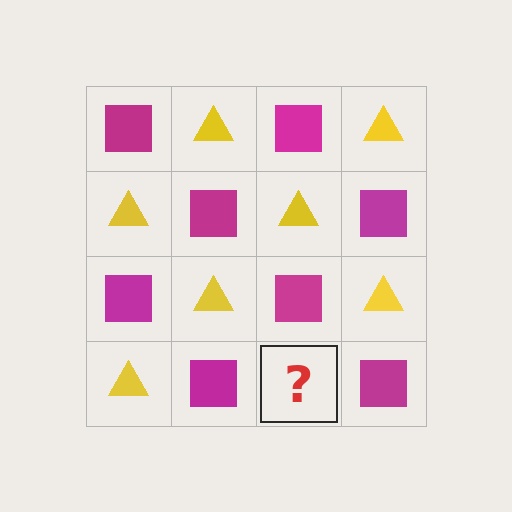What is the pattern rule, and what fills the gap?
The rule is that it alternates magenta square and yellow triangle in a checkerboard pattern. The gap should be filled with a yellow triangle.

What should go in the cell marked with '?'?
The missing cell should contain a yellow triangle.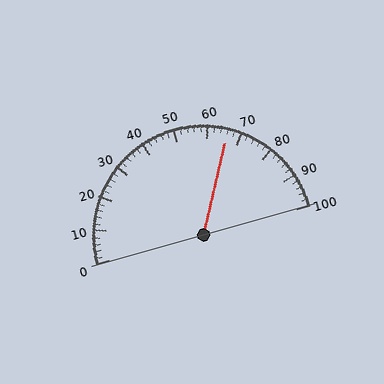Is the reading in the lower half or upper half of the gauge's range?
The reading is in the upper half of the range (0 to 100).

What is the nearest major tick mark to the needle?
The nearest major tick mark is 70.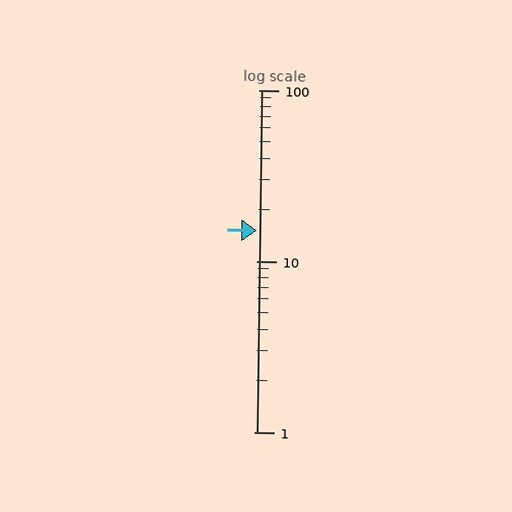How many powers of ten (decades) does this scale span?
The scale spans 2 decades, from 1 to 100.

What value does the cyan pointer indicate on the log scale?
The pointer indicates approximately 15.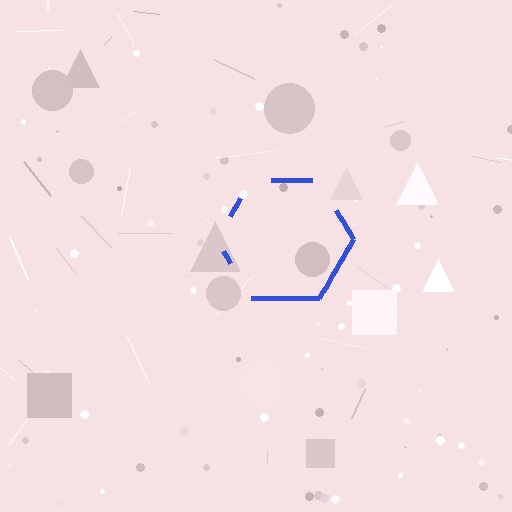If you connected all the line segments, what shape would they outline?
They would outline a hexagon.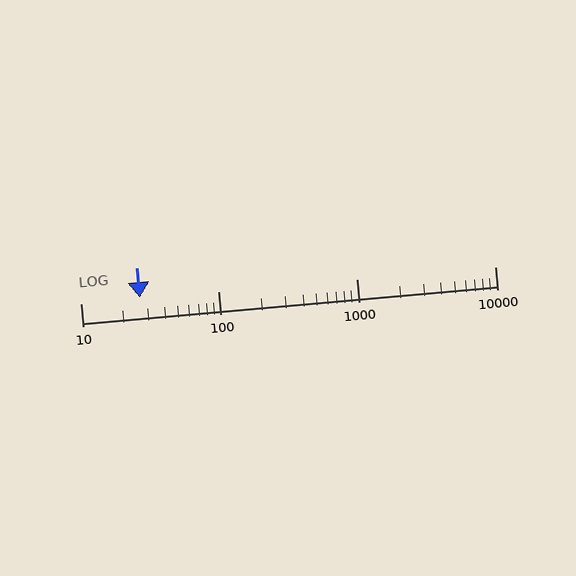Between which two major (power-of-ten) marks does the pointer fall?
The pointer is between 10 and 100.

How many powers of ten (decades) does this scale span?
The scale spans 3 decades, from 10 to 10000.